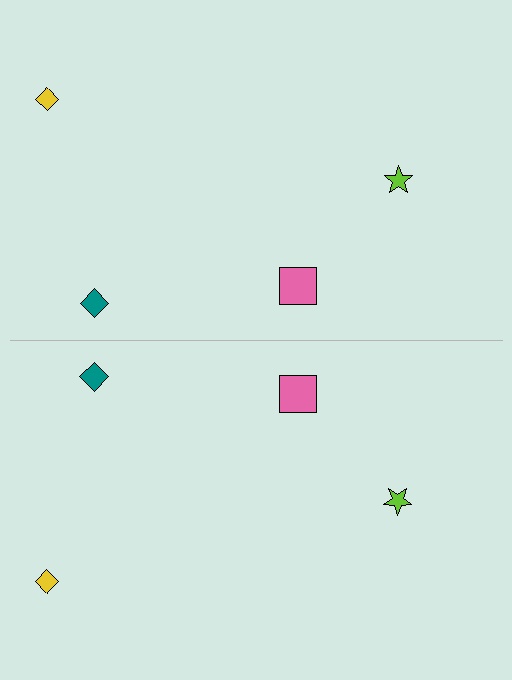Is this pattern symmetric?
Yes, this pattern has bilateral (reflection) symmetry.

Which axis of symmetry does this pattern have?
The pattern has a horizontal axis of symmetry running through the center of the image.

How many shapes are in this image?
There are 8 shapes in this image.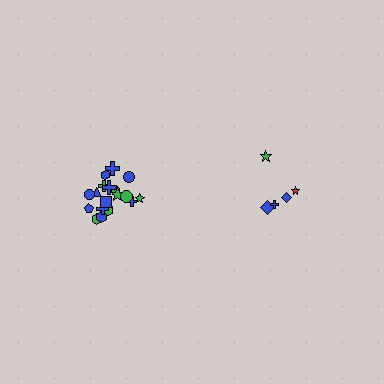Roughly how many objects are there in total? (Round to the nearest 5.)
Roughly 25 objects in total.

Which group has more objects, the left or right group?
The left group.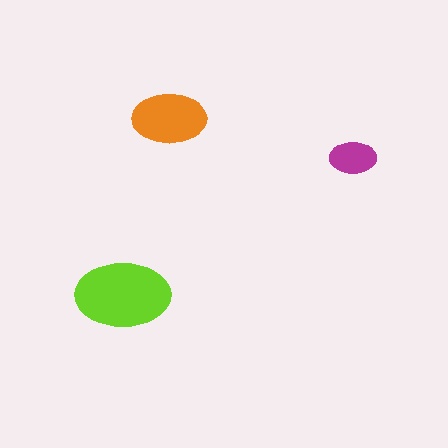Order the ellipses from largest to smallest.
the lime one, the orange one, the magenta one.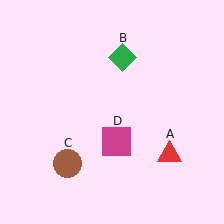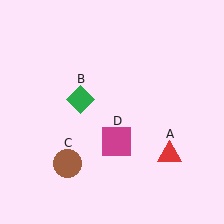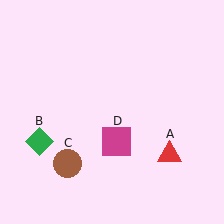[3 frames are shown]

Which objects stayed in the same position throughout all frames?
Red triangle (object A) and brown circle (object C) and magenta square (object D) remained stationary.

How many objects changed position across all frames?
1 object changed position: green diamond (object B).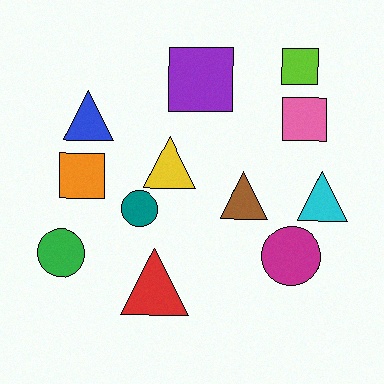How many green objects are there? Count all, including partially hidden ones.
There is 1 green object.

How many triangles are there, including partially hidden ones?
There are 5 triangles.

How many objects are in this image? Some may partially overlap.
There are 12 objects.